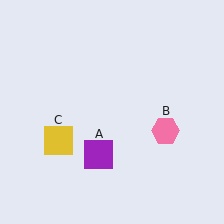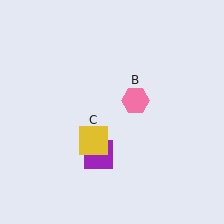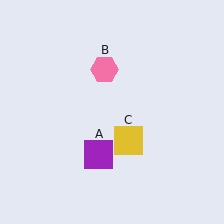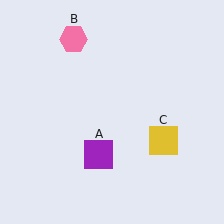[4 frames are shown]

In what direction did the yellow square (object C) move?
The yellow square (object C) moved right.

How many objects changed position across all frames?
2 objects changed position: pink hexagon (object B), yellow square (object C).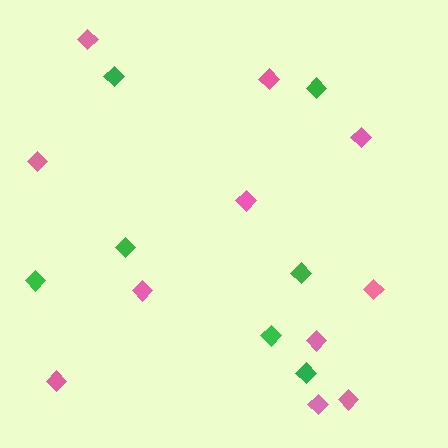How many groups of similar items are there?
There are 2 groups: one group of pink diamonds (11) and one group of green diamonds (7).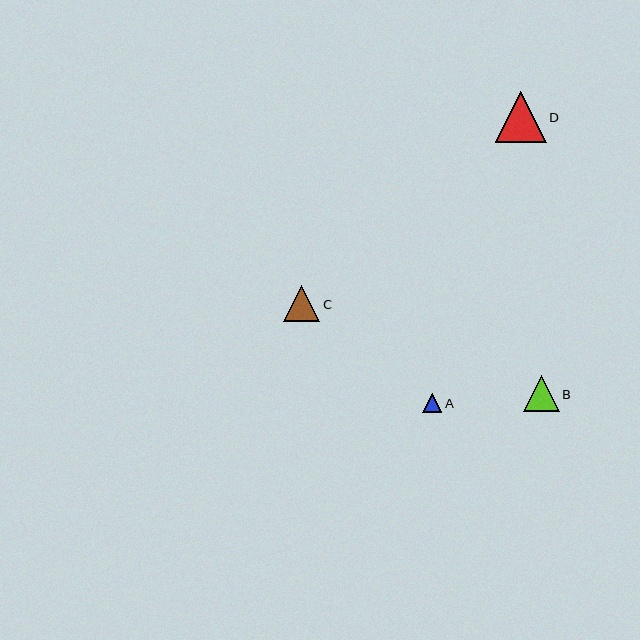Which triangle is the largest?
Triangle D is the largest with a size of approximately 51 pixels.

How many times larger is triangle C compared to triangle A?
Triangle C is approximately 1.9 times the size of triangle A.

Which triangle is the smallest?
Triangle A is the smallest with a size of approximately 19 pixels.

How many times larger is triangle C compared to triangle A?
Triangle C is approximately 1.9 times the size of triangle A.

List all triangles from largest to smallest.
From largest to smallest: D, C, B, A.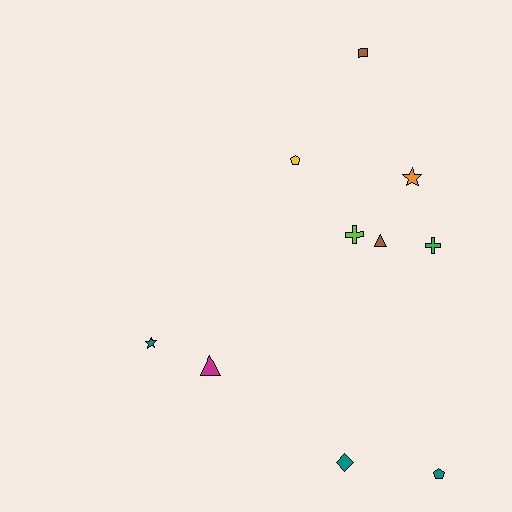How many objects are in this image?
There are 10 objects.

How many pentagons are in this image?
There are 2 pentagons.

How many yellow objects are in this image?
There is 1 yellow object.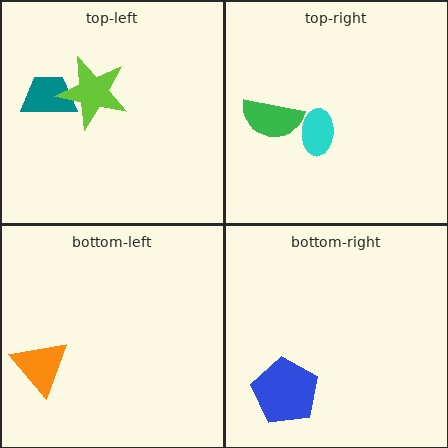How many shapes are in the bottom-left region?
1.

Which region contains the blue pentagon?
The bottom-right region.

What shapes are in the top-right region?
The green semicircle, the cyan ellipse.